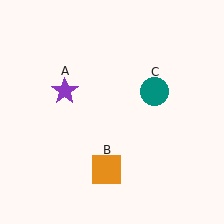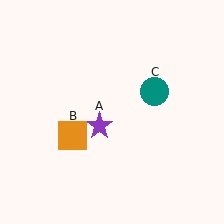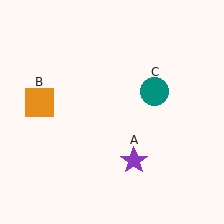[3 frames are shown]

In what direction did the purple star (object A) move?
The purple star (object A) moved down and to the right.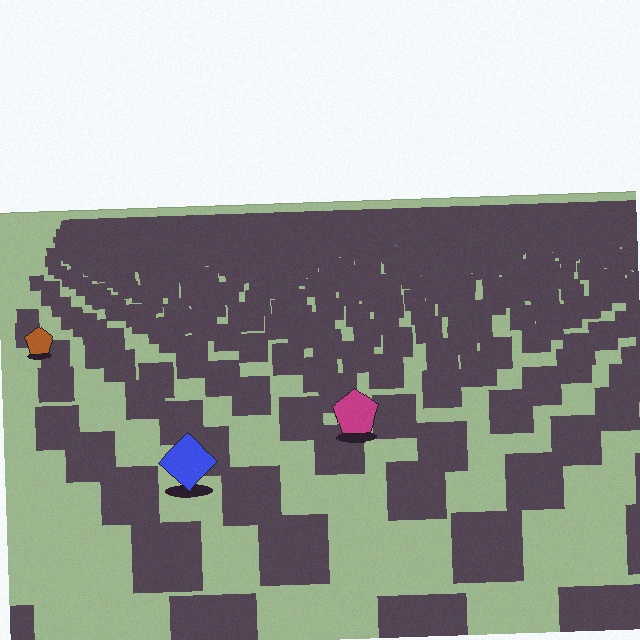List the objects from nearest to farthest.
From nearest to farthest: the blue diamond, the magenta pentagon, the brown pentagon.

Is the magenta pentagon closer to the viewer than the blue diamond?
No. The blue diamond is closer — you can tell from the texture gradient: the ground texture is coarser near it.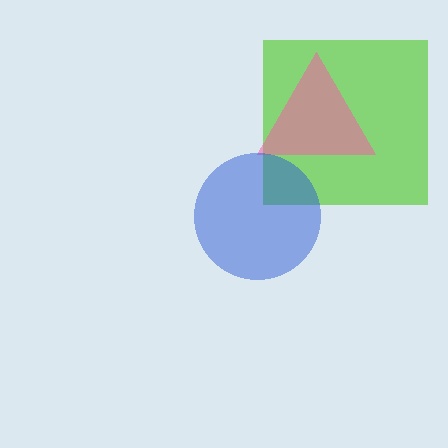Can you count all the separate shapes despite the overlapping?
Yes, there are 3 separate shapes.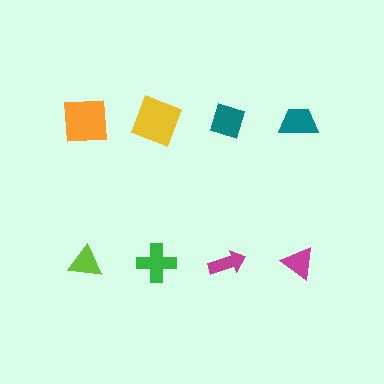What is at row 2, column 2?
A green cross.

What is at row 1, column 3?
A teal diamond.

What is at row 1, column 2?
A yellow square.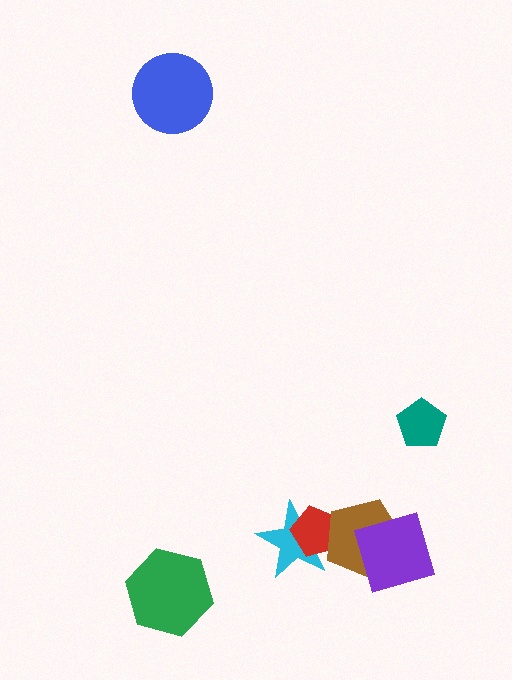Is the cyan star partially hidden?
Yes, it is partially covered by another shape.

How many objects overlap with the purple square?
1 object overlaps with the purple square.